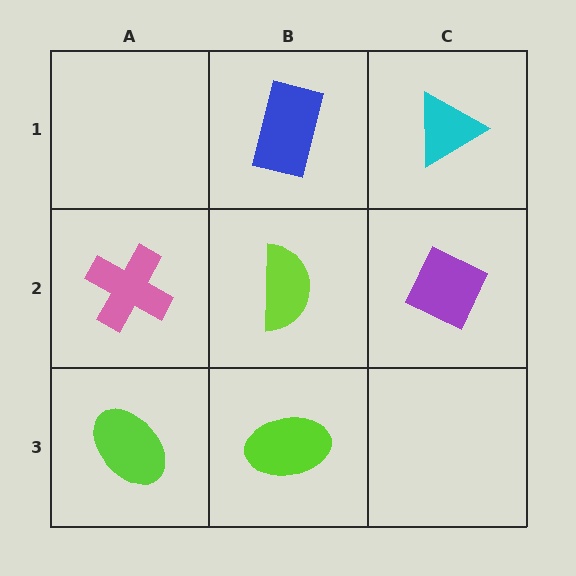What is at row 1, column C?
A cyan triangle.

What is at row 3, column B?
A lime ellipse.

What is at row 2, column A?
A pink cross.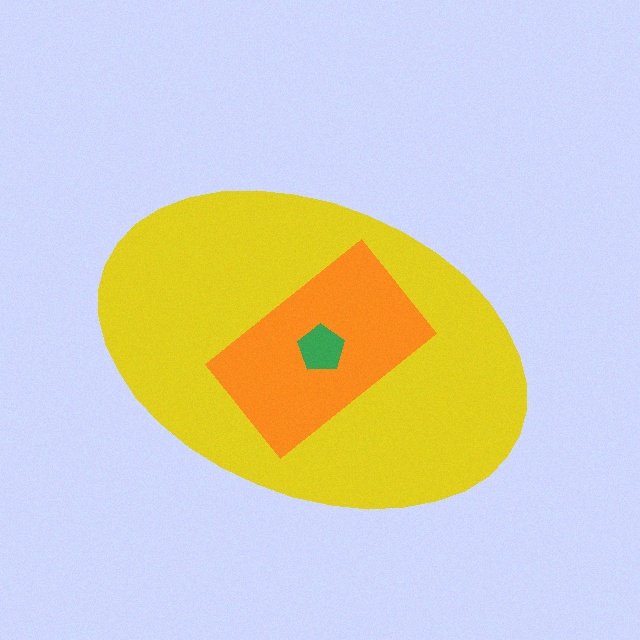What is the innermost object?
The green pentagon.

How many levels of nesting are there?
3.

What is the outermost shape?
The yellow ellipse.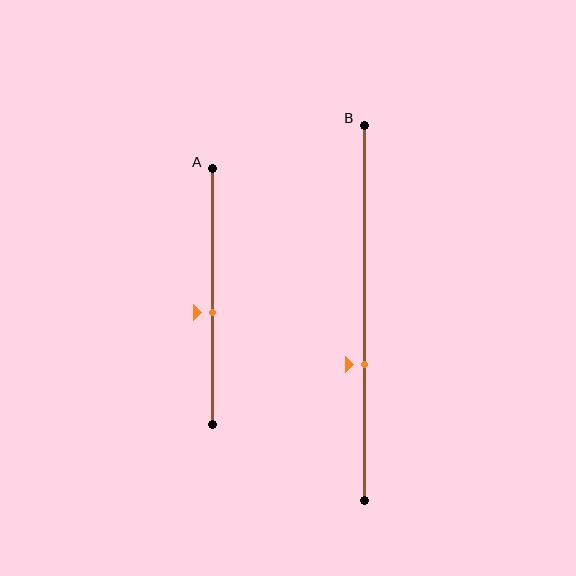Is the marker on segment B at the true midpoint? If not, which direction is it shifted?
No, the marker on segment B is shifted downward by about 14% of the segment length.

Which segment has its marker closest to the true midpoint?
Segment A has its marker closest to the true midpoint.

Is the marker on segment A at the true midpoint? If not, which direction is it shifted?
No, the marker on segment A is shifted downward by about 6% of the segment length.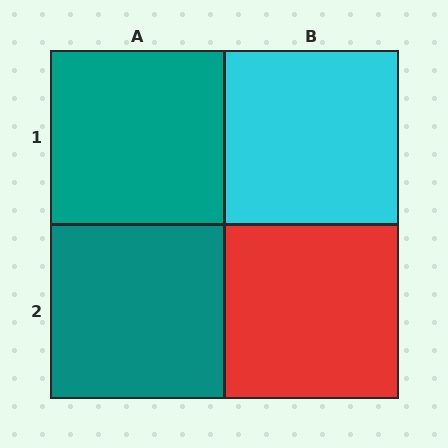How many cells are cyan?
1 cell is cyan.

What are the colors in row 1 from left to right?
Teal, cyan.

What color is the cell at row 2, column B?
Red.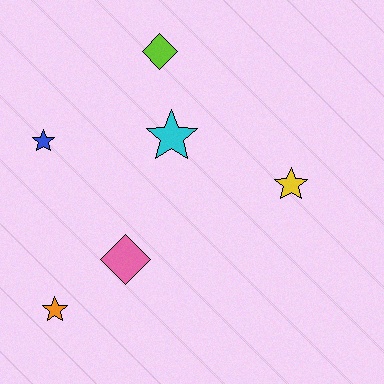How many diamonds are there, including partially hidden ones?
There are 2 diamonds.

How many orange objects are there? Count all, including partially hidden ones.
There is 1 orange object.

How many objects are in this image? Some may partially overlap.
There are 6 objects.